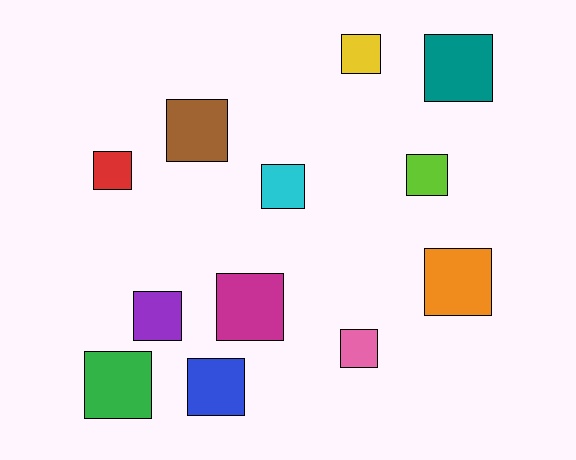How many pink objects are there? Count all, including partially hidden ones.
There is 1 pink object.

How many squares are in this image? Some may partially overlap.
There are 12 squares.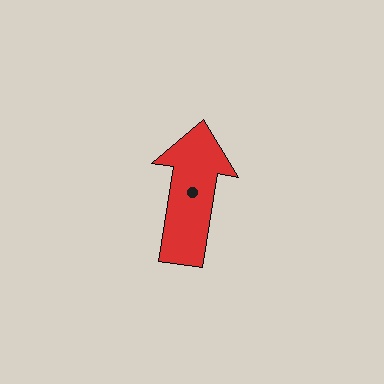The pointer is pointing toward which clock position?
Roughly 12 o'clock.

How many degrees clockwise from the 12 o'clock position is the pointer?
Approximately 9 degrees.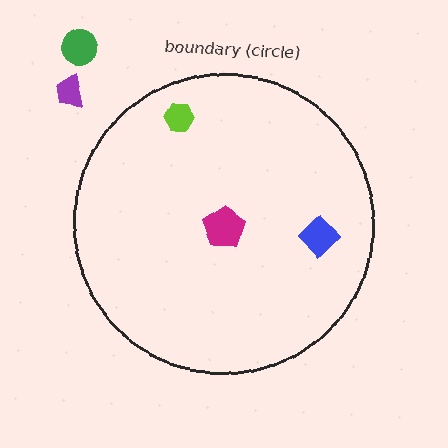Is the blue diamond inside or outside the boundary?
Inside.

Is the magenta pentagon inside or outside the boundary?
Inside.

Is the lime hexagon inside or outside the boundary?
Inside.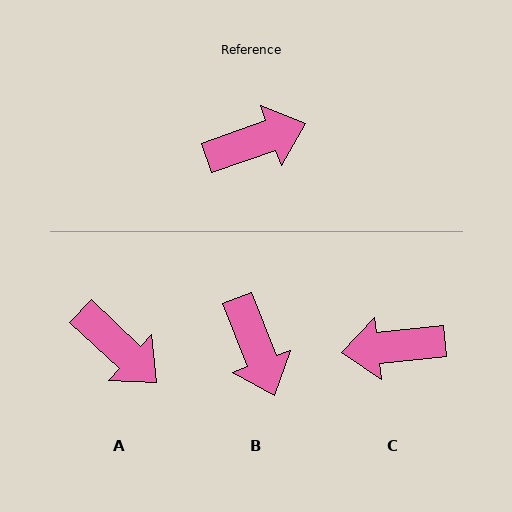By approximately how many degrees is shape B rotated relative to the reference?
Approximately 88 degrees clockwise.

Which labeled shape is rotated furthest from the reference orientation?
C, about 167 degrees away.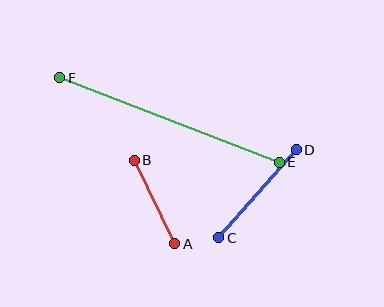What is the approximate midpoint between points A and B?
The midpoint is at approximately (155, 202) pixels.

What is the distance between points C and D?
The distance is approximately 117 pixels.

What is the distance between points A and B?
The distance is approximately 93 pixels.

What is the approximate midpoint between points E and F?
The midpoint is at approximately (169, 120) pixels.